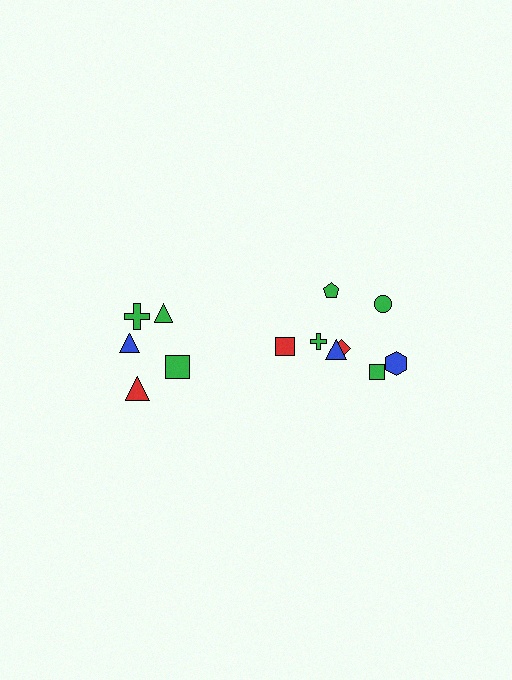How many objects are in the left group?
There are 5 objects.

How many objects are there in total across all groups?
There are 13 objects.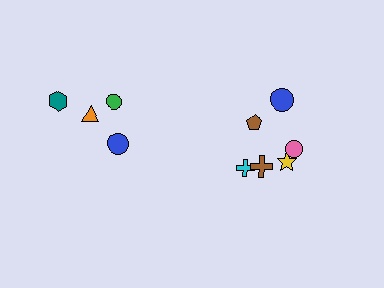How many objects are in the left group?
There are 4 objects.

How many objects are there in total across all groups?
There are 10 objects.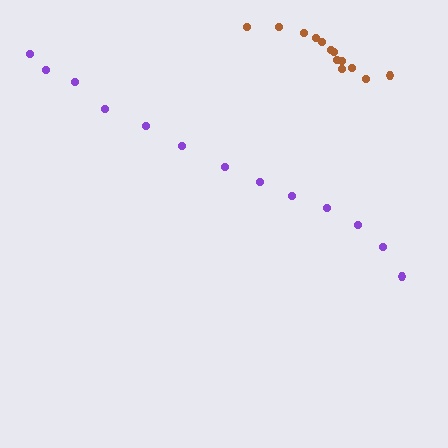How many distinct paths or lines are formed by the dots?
There are 2 distinct paths.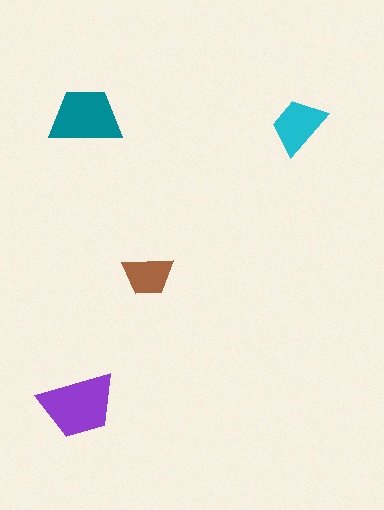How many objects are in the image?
There are 4 objects in the image.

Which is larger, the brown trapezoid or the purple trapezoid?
The purple one.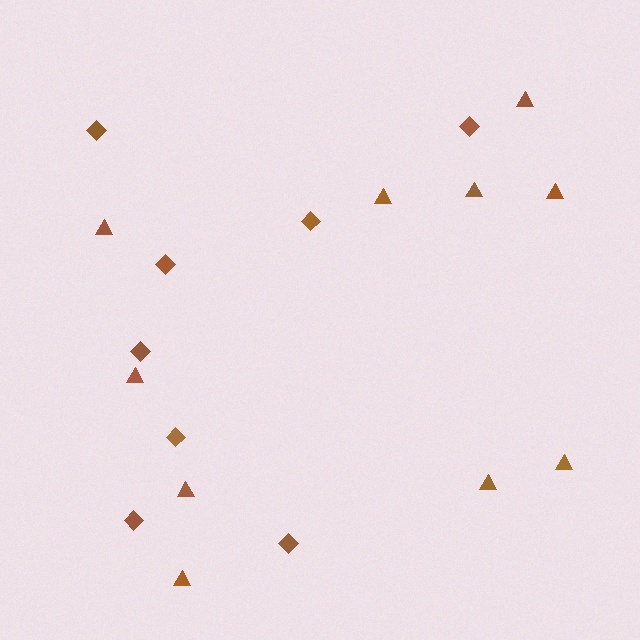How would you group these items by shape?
There are 2 groups: one group of triangles (10) and one group of diamonds (8).